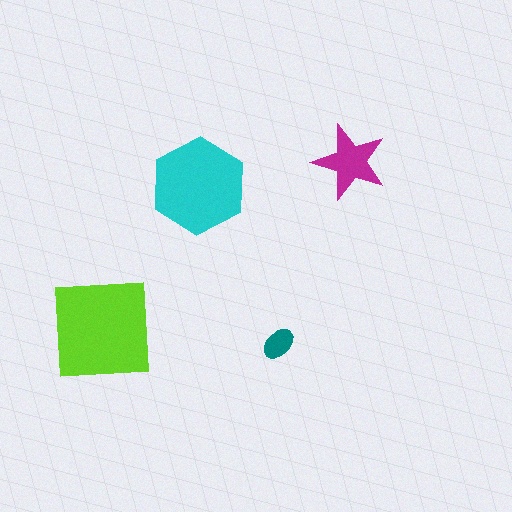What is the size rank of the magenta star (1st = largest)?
3rd.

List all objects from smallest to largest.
The teal ellipse, the magenta star, the cyan hexagon, the lime square.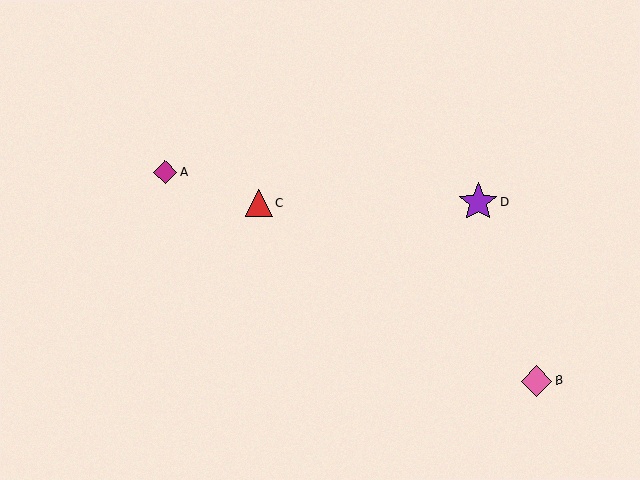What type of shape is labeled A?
Shape A is a magenta diamond.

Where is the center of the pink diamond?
The center of the pink diamond is at (536, 381).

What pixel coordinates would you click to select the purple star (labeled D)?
Click at (478, 202) to select the purple star D.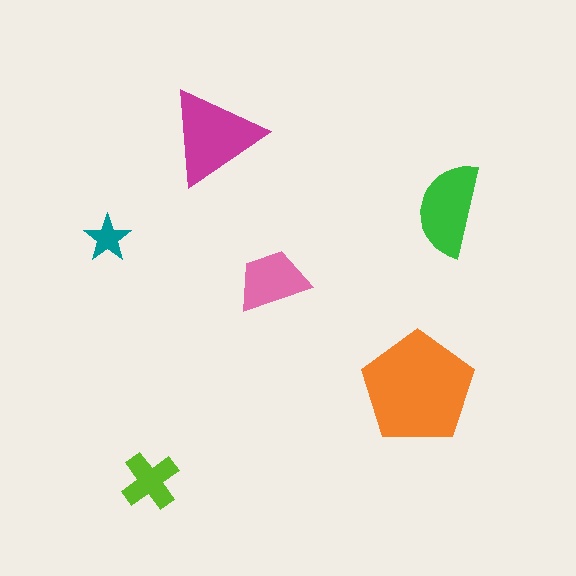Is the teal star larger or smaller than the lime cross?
Smaller.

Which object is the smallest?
The teal star.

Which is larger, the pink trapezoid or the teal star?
The pink trapezoid.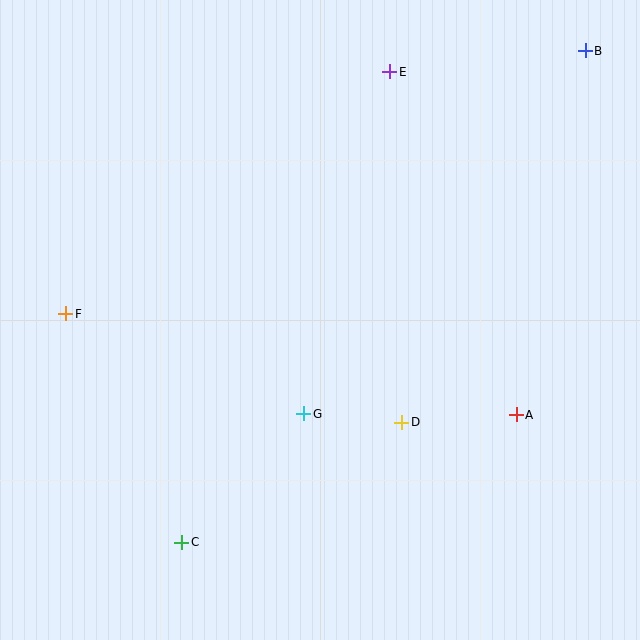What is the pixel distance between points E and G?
The distance between E and G is 353 pixels.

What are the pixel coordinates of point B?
Point B is at (585, 51).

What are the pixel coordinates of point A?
Point A is at (516, 415).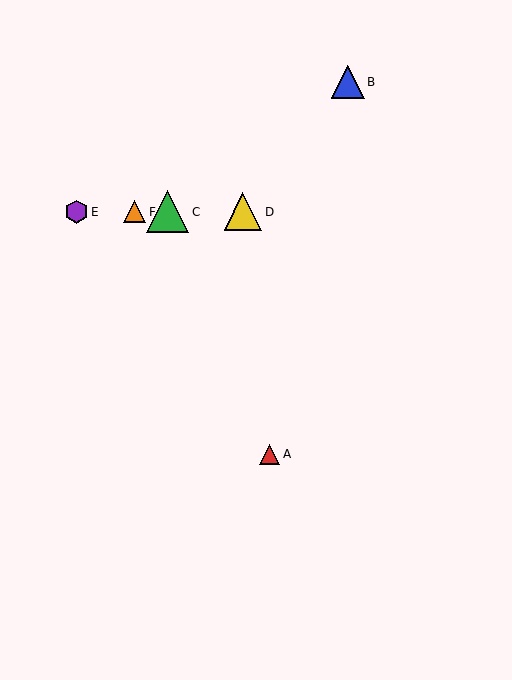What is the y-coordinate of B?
Object B is at y≈82.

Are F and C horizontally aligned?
Yes, both are at y≈212.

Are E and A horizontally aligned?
No, E is at y≈212 and A is at y≈454.